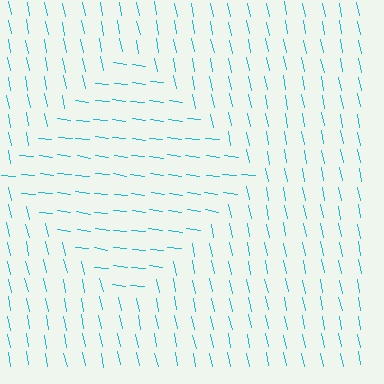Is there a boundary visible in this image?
Yes, there is a texture boundary formed by a change in line orientation.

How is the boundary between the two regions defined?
The boundary is defined purely by a change in line orientation (approximately 71 degrees difference). All lines are the same color and thickness.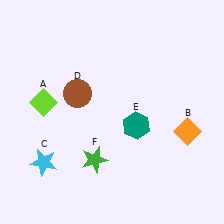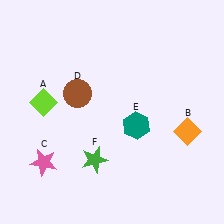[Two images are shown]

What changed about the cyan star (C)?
In Image 1, C is cyan. In Image 2, it changed to pink.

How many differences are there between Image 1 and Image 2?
There is 1 difference between the two images.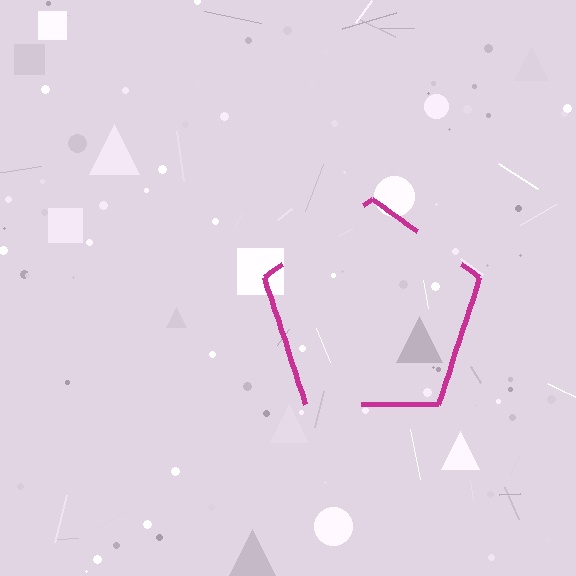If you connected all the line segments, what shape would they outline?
They would outline a pentagon.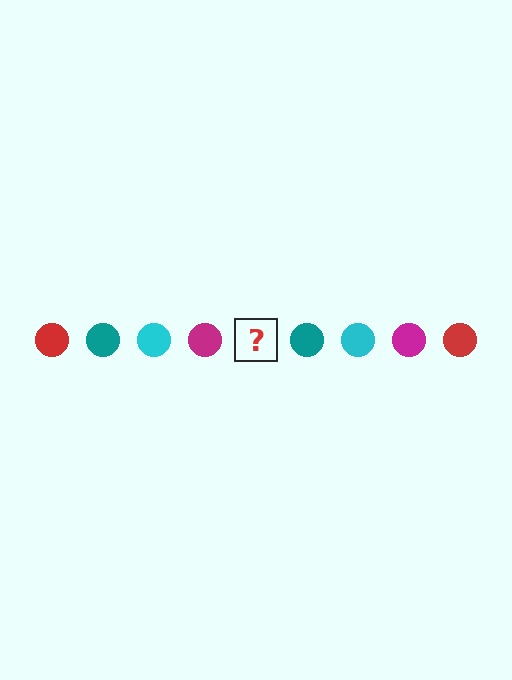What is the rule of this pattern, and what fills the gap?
The rule is that the pattern cycles through red, teal, cyan, magenta circles. The gap should be filled with a red circle.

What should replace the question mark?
The question mark should be replaced with a red circle.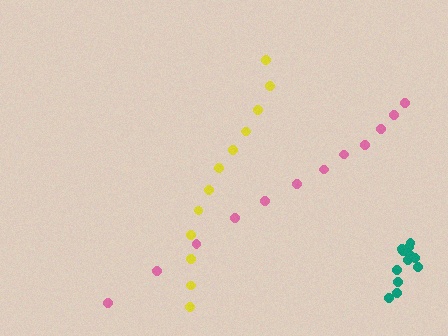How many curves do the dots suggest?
There are 3 distinct paths.